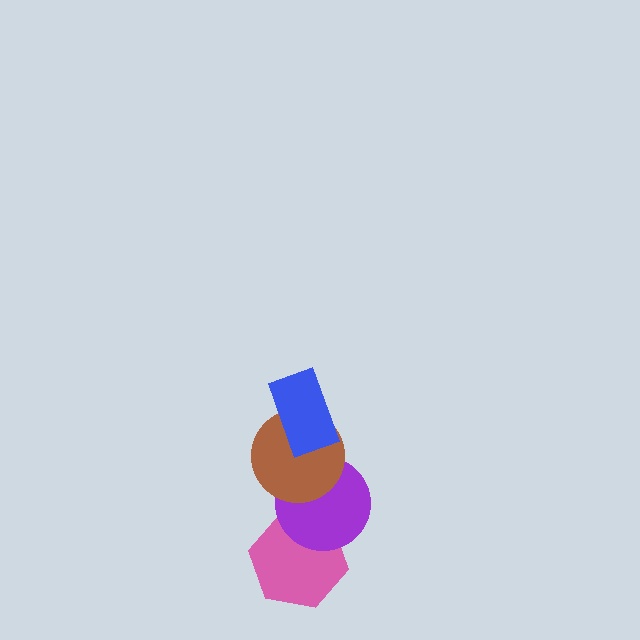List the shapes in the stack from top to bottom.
From top to bottom: the blue rectangle, the brown circle, the purple circle, the pink hexagon.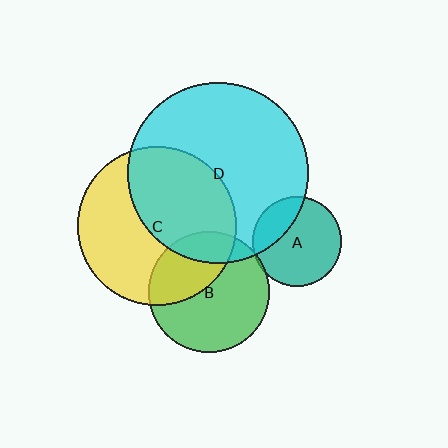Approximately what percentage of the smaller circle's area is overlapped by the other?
Approximately 50%.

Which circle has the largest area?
Circle D (cyan).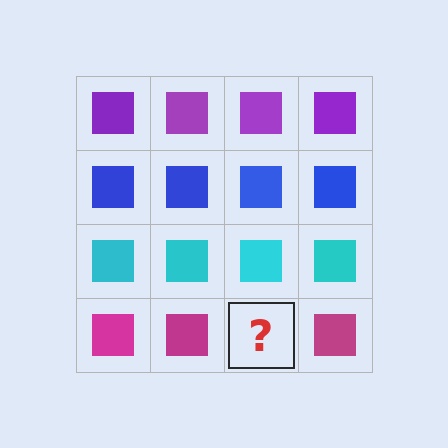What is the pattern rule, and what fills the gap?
The rule is that each row has a consistent color. The gap should be filled with a magenta square.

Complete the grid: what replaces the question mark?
The question mark should be replaced with a magenta square.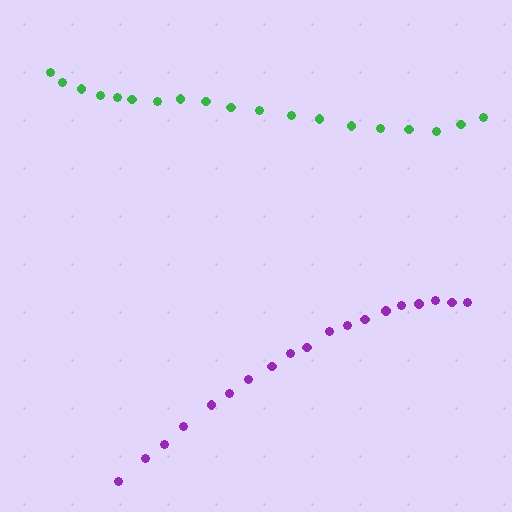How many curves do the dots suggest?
There are 2 distinct paths.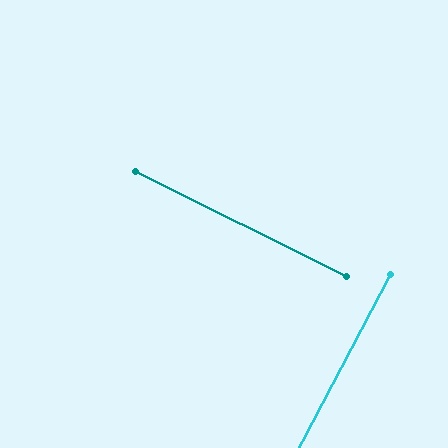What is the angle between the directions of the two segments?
Approximately 89 degrees.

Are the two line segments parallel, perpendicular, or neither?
Perpendicular — they meet at approximately 89°.